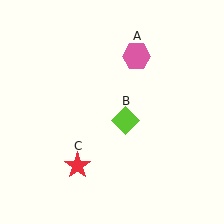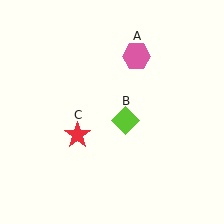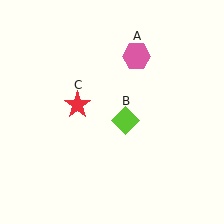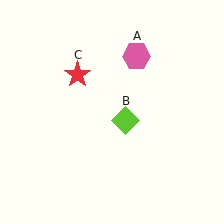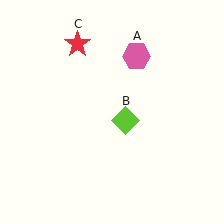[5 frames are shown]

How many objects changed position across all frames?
1 object changed position: red star (object C).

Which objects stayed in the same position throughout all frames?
Pink hexagon (object A) and lime diamond (object B) remained stationary.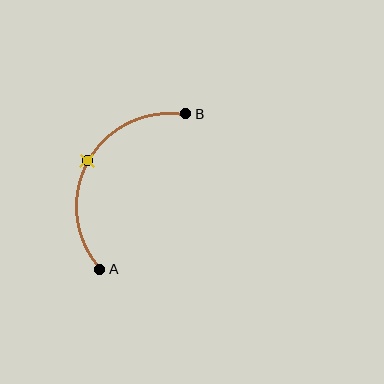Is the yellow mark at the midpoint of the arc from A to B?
Yes. The yellow mark lies on the arc at equal arc-length from both A and B — it is the arc midpoint.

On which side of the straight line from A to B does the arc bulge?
The arc bulges to the left of the straight line connecting A and B.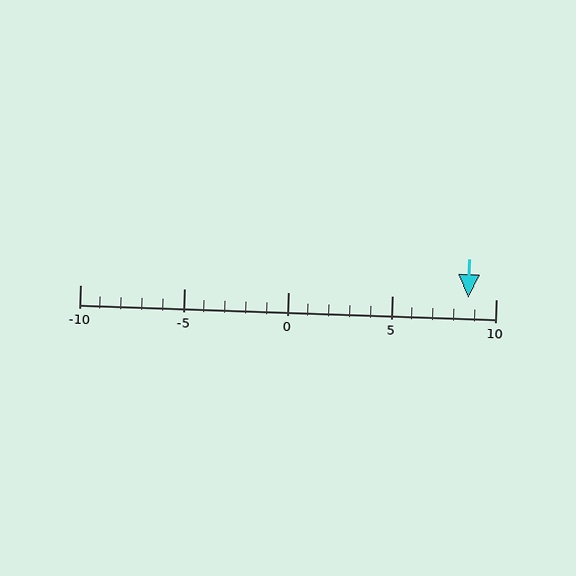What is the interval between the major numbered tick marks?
The major tick marks are spaced 5 units apart.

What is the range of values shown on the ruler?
The ruler shows values from -10 to 10.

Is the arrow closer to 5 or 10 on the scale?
The arrow is closer to 10.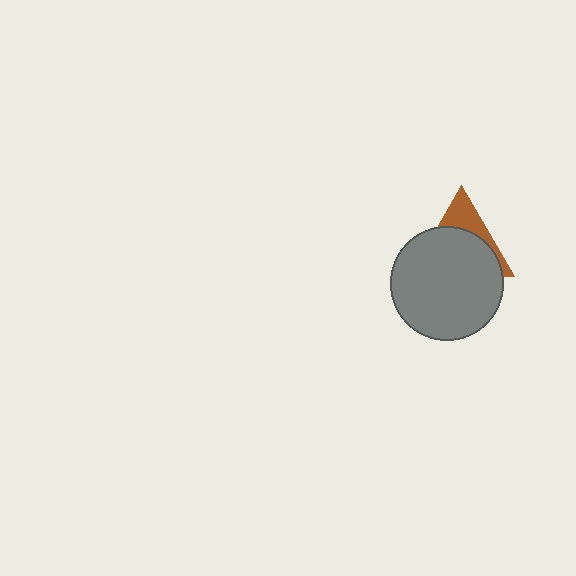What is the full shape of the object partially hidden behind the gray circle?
The partially hidden object is a brown triangle.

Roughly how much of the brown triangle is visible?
A small part of it is visible (roughly 30%).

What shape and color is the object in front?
The object in front is a gray circle.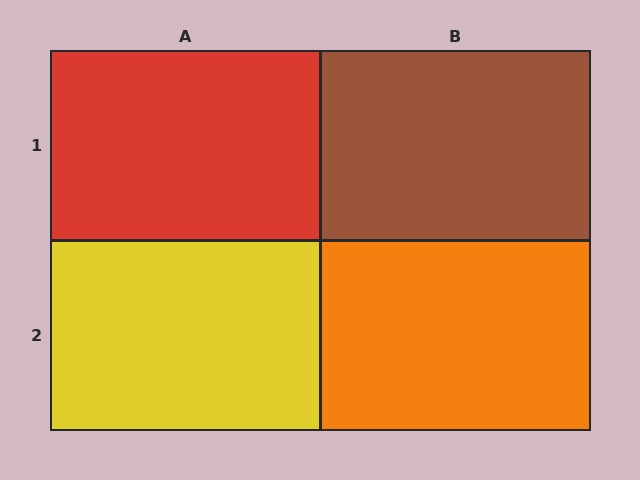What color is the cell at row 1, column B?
Brown.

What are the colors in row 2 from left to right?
Yellow, orange.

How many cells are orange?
1 cell is orange.